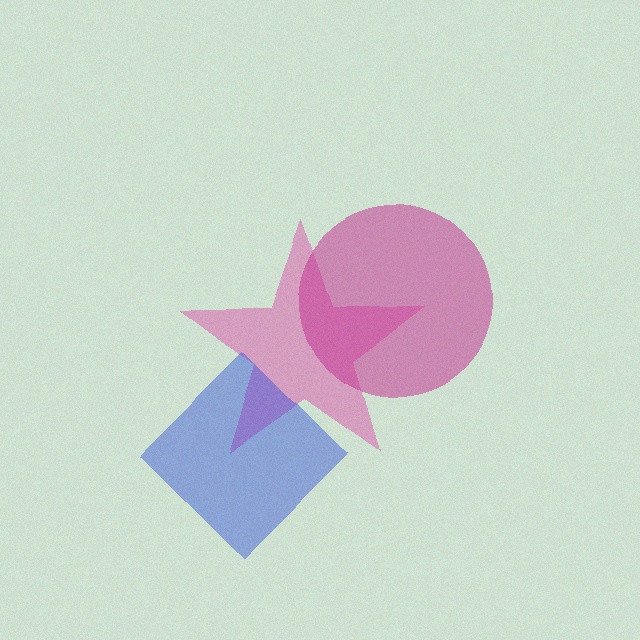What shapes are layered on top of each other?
The layered shapes are: a pink star, a blue diamond, a magenta circle.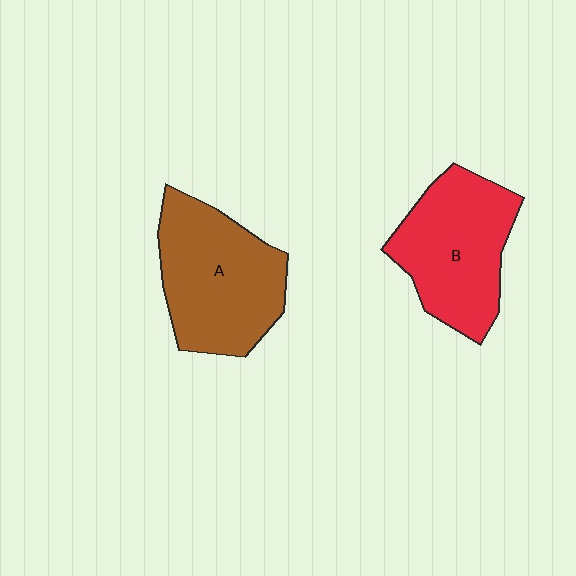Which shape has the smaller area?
Shape B (red).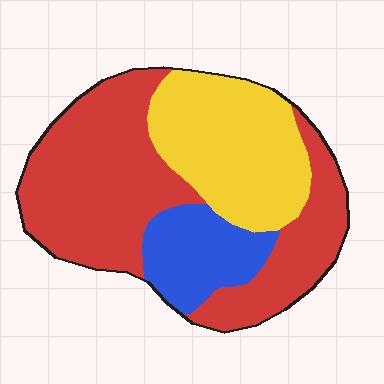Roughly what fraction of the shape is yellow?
Yellow covers about 30% of the shape.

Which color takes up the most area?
Red, at roughly 55%.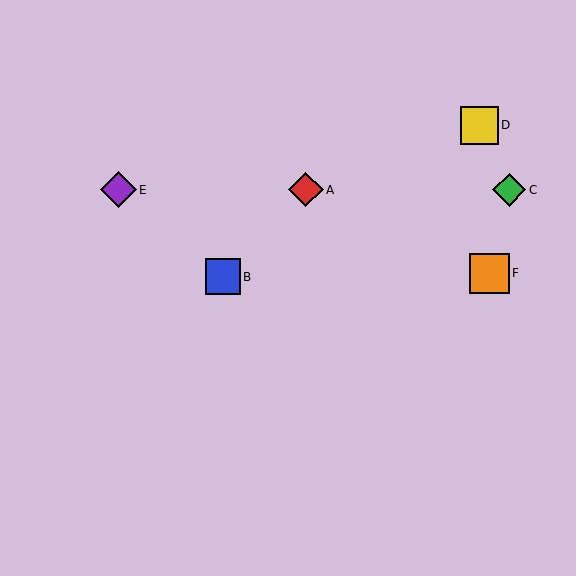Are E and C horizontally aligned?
Yes, both are at y≈190.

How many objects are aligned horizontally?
3 objects (A, C, E) are aligned horizontally.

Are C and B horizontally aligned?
No, C is at y≈190 and B is at y≈277.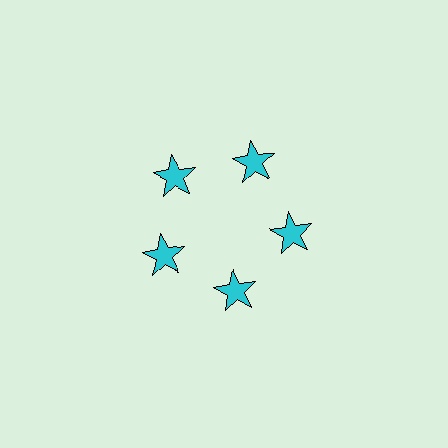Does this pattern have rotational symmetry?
Yes, this pattern has 5-fold rotational symmetry. It looks the same after rotating 72 degrees around the center.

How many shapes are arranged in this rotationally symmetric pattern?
There are 5 shapes, arranged in 5 groups of 1.